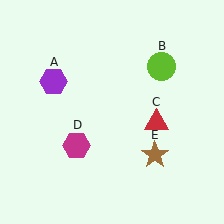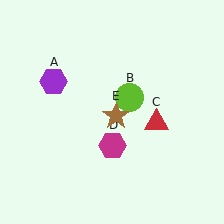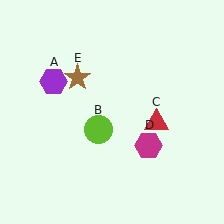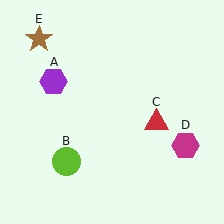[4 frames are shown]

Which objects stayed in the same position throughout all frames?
Purple hexagon (object A) and red triangle (object C) remained stationary.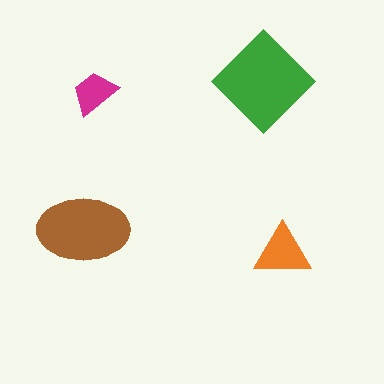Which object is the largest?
The green diamond.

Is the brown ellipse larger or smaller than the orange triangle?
Larger.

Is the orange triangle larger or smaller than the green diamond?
Smaller.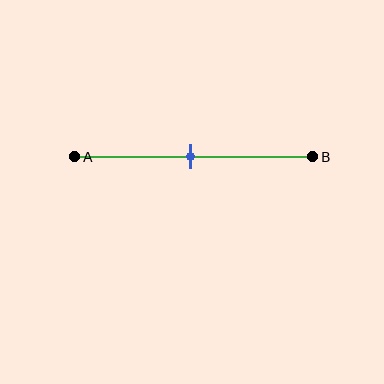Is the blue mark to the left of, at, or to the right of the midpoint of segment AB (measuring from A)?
The blue mark is approximately at the midpoint of segment AB.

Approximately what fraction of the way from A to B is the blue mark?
The blue mark is approximately 50% of the way from A to B.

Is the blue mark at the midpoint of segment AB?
Yes, the mark is approximately at the midpoint.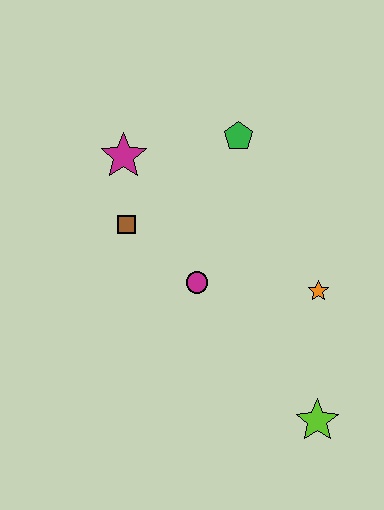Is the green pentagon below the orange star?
No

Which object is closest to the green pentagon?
The magenta star is closest to the green pentagon.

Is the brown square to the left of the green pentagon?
Yes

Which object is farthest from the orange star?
The magenta star is farthest from the orange star.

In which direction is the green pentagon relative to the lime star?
The green pentagon is above the lime star.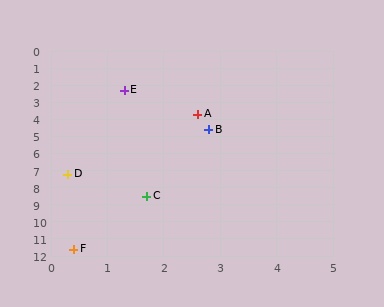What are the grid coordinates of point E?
Point E is at approximately (1.3, 2.3).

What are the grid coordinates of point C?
Point C is at approximately (1.7, 8.5).